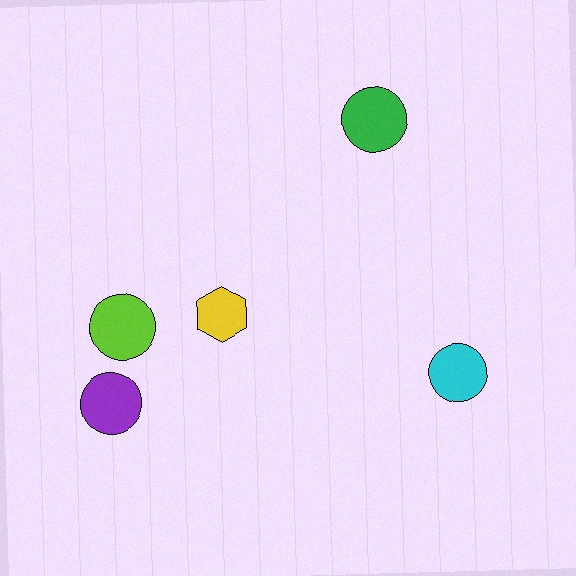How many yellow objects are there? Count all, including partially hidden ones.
There is 1 yellow object.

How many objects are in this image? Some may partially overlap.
There are 5 objects.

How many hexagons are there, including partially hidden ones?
There is 1 hexagon.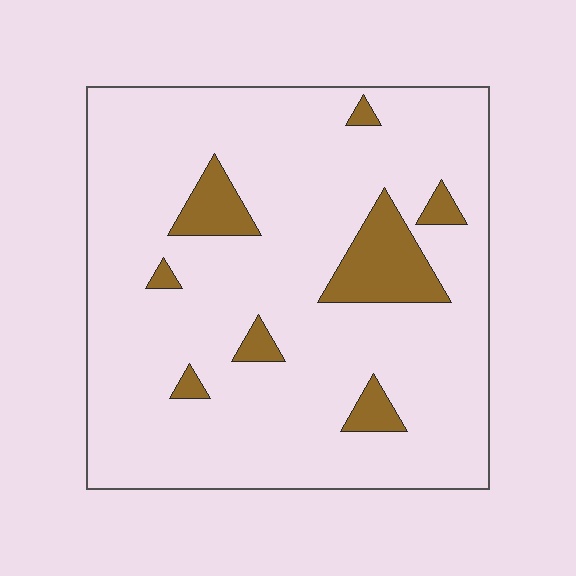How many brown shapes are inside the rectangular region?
8.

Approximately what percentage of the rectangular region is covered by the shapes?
Approximately 10%.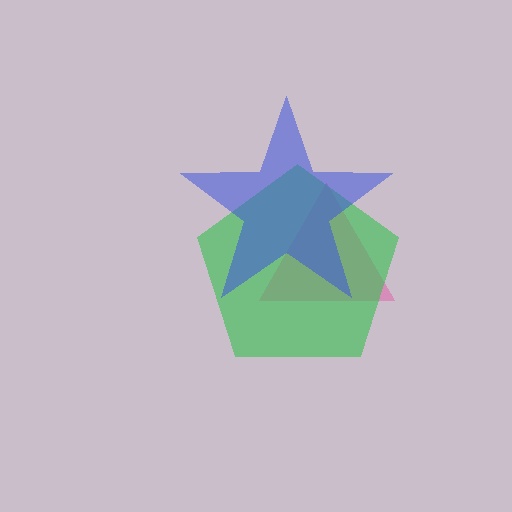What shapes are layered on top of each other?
The layered shapes are: a pink triangle, a green pentagon, a blue star.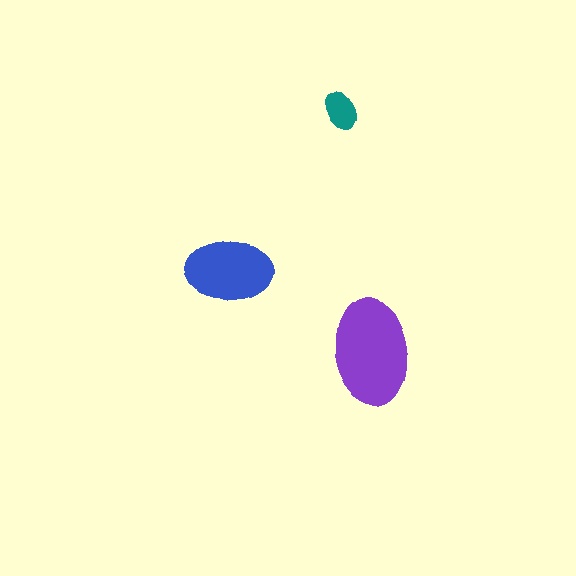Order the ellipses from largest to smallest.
the purple one, the blue one, the teal one.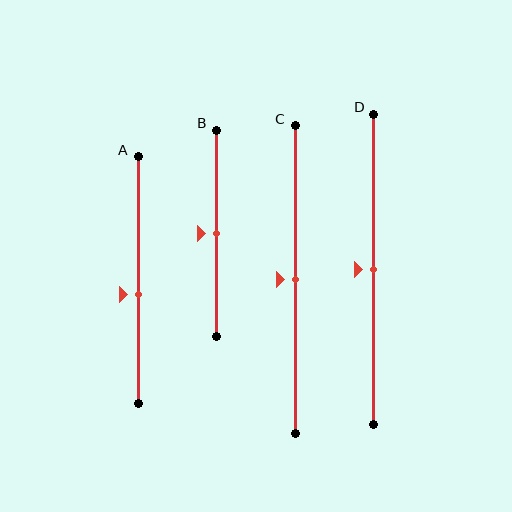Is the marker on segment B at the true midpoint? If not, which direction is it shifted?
Yes, the marker on segment B is at the true midpoint.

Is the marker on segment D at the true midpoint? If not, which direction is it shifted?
Yes, the marker on segment D is at the true midpoint.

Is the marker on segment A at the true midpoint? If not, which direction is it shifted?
No, the marker on segment A is shifted downward by about 6% of the segment length.